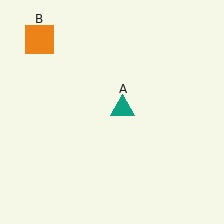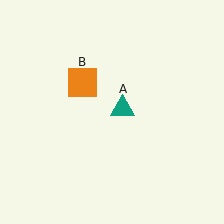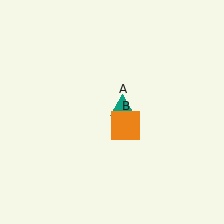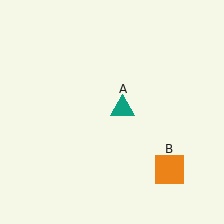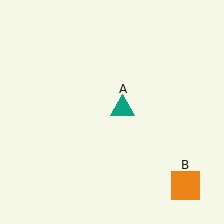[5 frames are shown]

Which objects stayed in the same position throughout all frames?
Teal triangle (object A) remained stationary.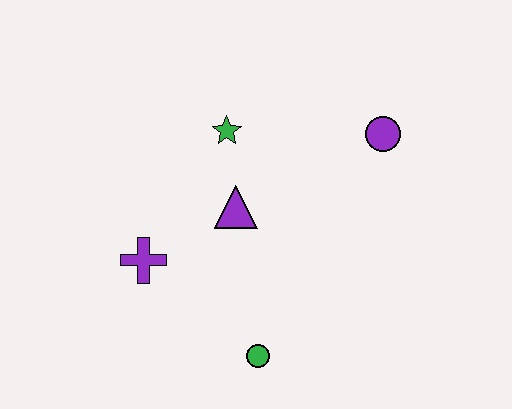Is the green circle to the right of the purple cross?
Yes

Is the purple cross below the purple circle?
Yes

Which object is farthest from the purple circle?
The purple cross is farthest from the purple circle.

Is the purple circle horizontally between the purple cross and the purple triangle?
No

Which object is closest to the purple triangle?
The green star is closest to the purple triangle.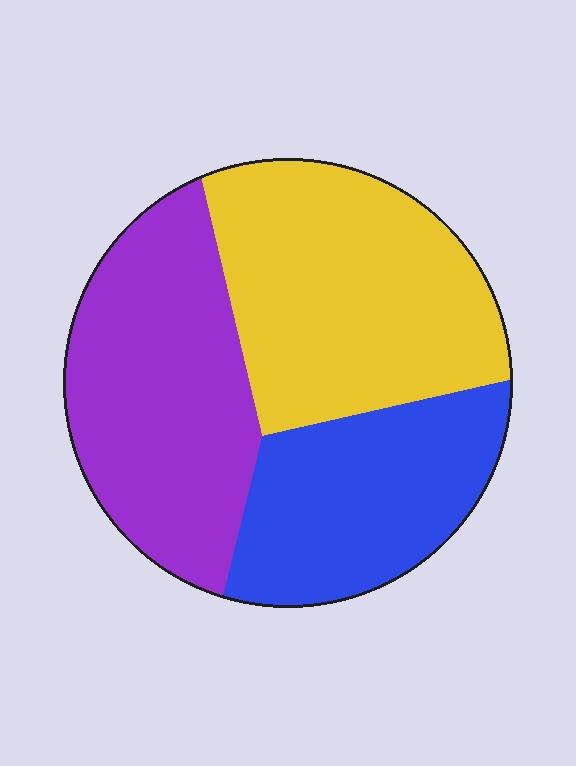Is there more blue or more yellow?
Yellow.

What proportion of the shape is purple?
Purple covers roughly 35% of the shape.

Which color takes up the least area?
Blue, at roughly 25%.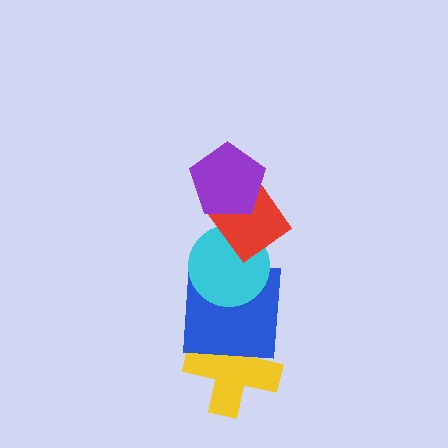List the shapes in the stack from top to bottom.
From top to bottom: the purple pentagon, the red diamond, the cyan circle, the blue square, the yellow cross.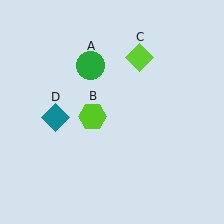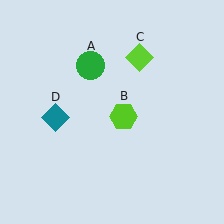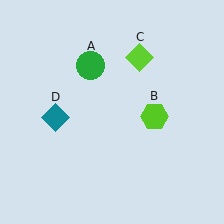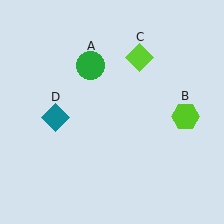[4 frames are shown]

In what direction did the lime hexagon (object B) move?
The lime hexagon (object B) moved right.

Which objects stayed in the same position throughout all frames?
Green circle (object A) and lime diamond (object C) and teal diamond (object D) remained stationary.